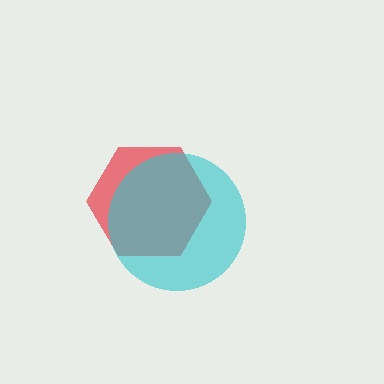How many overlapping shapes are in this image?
There are 2 overlapping shapes in the image.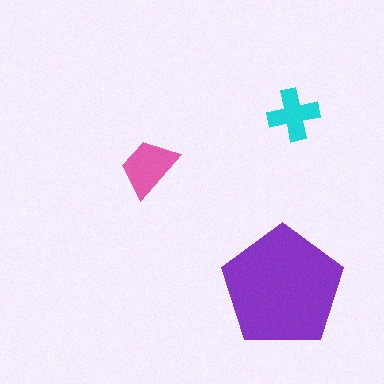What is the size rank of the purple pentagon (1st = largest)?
1st.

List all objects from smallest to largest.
The cyan cross, the pink trapezoid, the purple pentagon.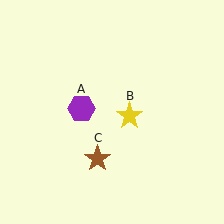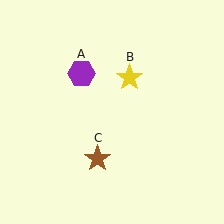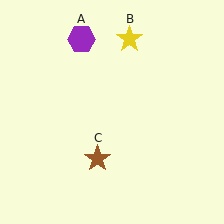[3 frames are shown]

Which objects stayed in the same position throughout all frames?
Brown star (object C) remained stationary.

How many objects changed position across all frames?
2 objects changed position: purple hexagon (object A), yellow star (object B).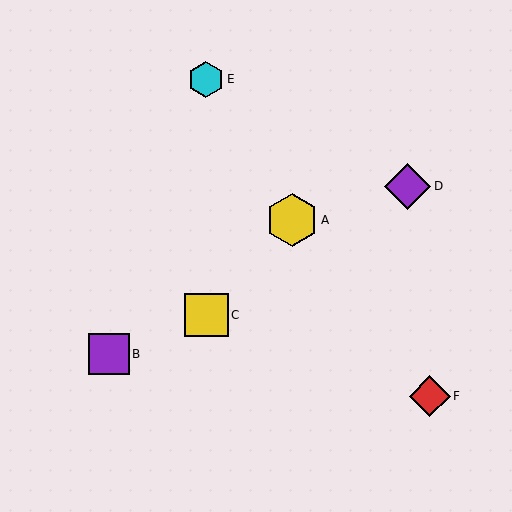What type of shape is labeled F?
Shape F is a red diamond.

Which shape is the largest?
The yellow hexagon (labeled A) is the largest.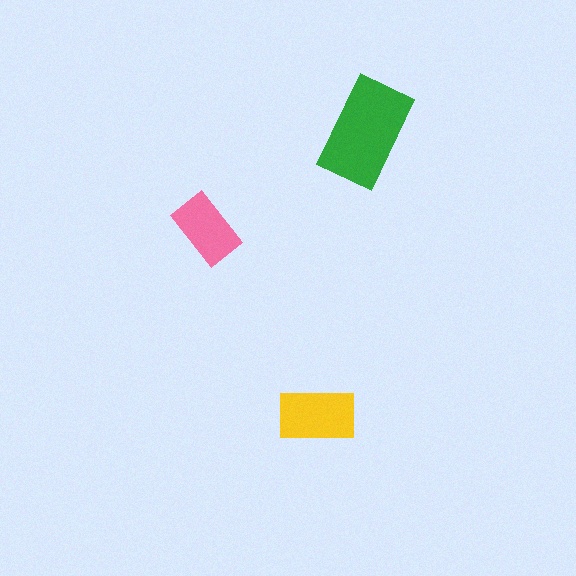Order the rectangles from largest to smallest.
the green one, the yellow one, the pink one.